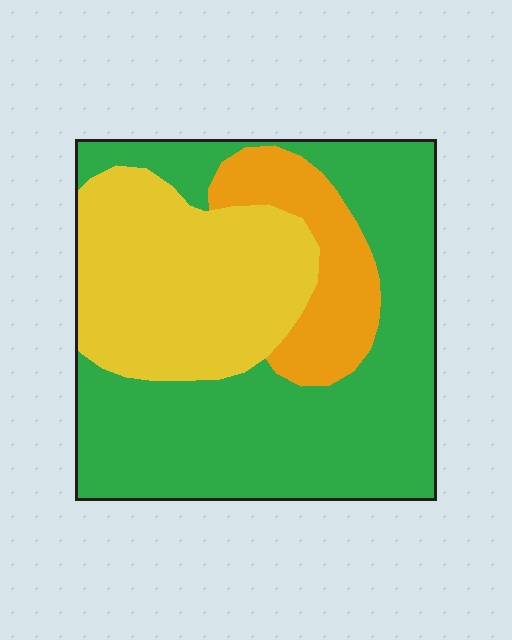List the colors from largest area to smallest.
From largest to smallest: green, yellow, orange.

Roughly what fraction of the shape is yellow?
Yellow covers 31% of the shape.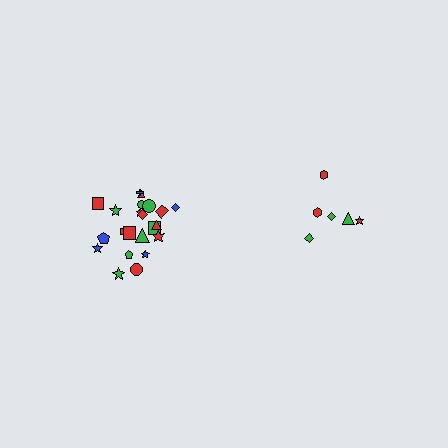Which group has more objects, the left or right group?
The left group.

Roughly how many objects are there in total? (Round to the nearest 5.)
Roughly 30 objects in total.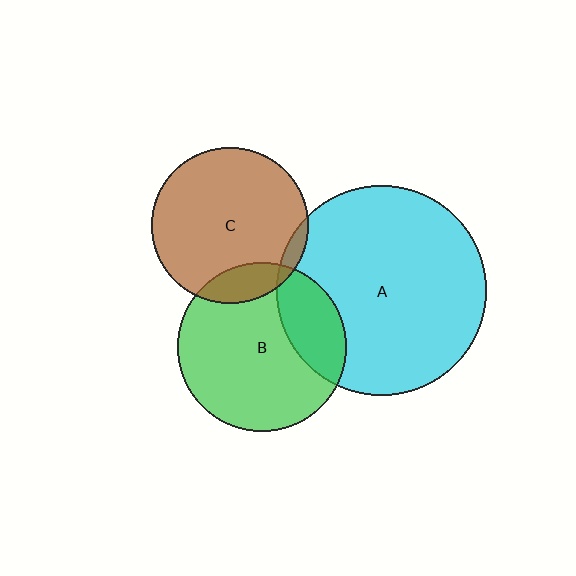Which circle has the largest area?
Circle A (cyan).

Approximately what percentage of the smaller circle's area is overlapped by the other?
Approximately 25%.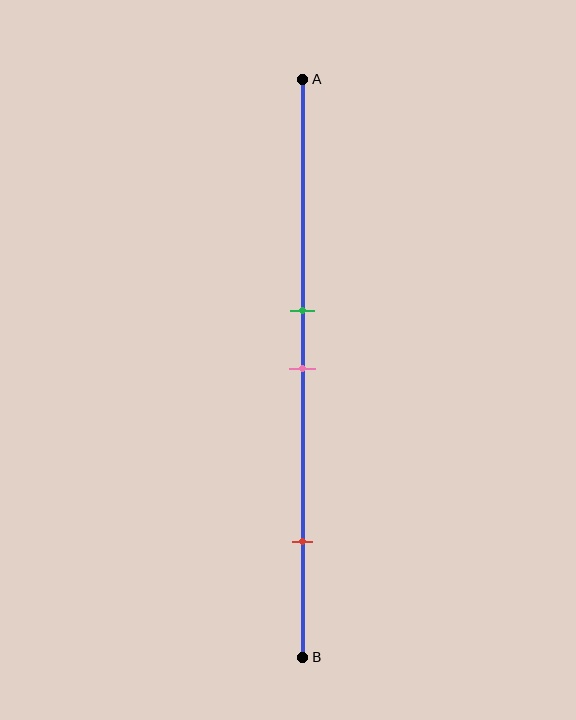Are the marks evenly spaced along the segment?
No, the marks are not evenly spaced.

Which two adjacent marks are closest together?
The green and pink marks are the closest adjacent pair.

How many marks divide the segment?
There are 3 marks dividing the segment.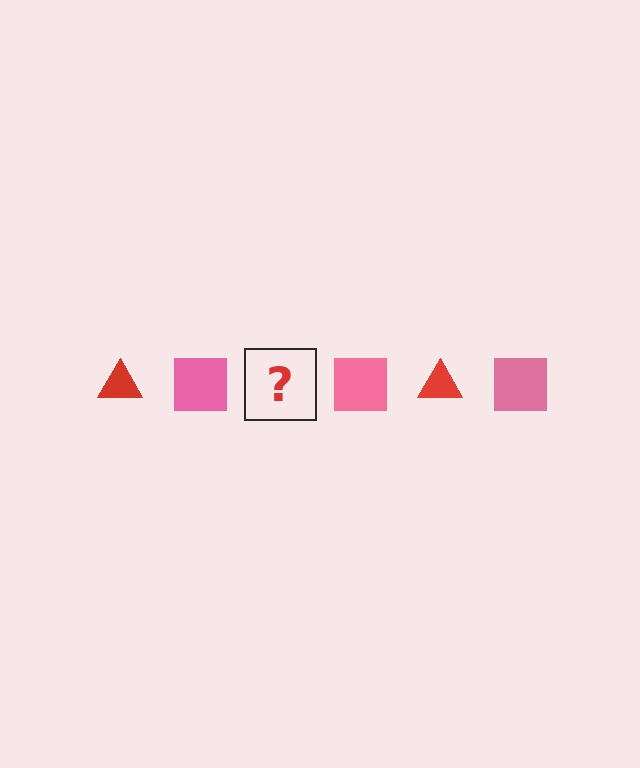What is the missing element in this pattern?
The missing element is a red triangle.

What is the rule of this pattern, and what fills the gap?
The rule is that the pattern alternates between red triangle and pink square. The gap should be filled with a red triangle.